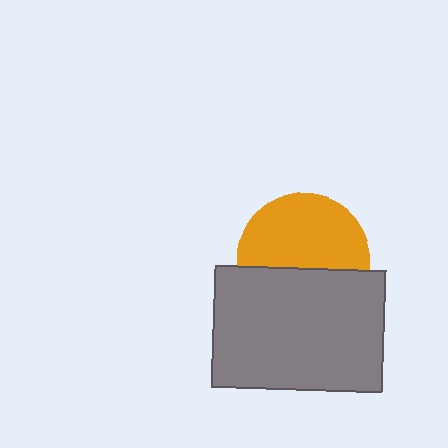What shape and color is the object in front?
The object in front is a gray rectangle.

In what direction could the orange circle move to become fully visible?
The orange circle could move up. That would shift it out from behind the gray rectangle entirely.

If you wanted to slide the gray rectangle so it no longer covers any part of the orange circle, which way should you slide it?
Slide it down — that is the most direct way to separate the two shapes.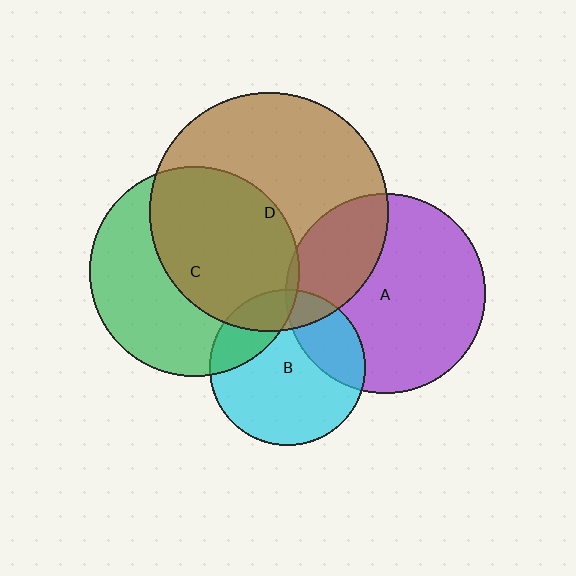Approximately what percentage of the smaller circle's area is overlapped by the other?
Approximately 30%.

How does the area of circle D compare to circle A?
Approximately 1.4 times.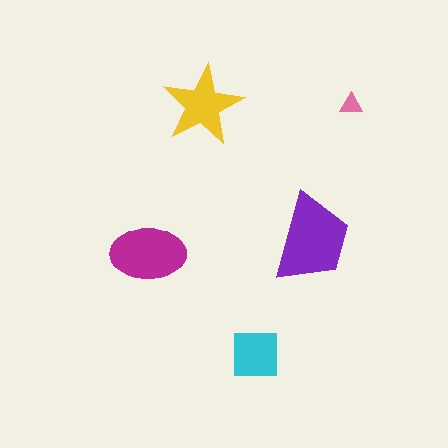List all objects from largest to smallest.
The purple trapezoid, the magenta ellipse, the yellow star, the cyan square, the pink triangle.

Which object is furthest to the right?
The pink triangle is rightmost.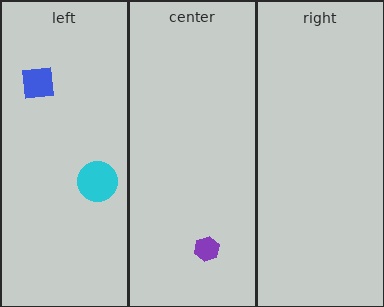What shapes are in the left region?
The cyan circle, the blue square.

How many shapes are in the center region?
1.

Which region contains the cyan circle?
The left region.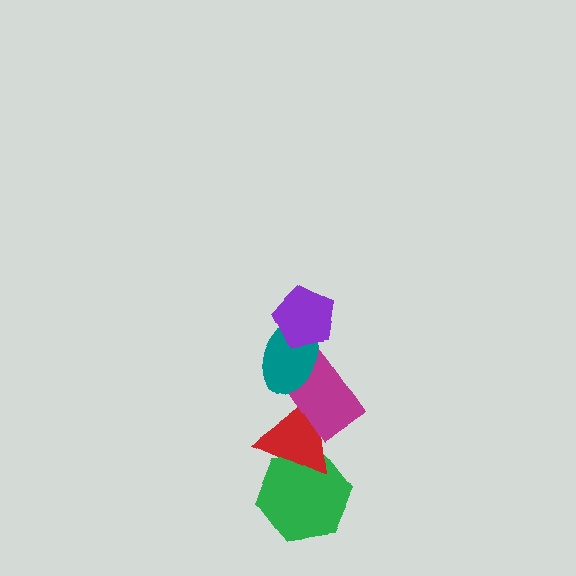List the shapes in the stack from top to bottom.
From top to bottom: the purple pentagon, the teal ellipse, the magenta rectangle, the red triangle, the green hexagon.